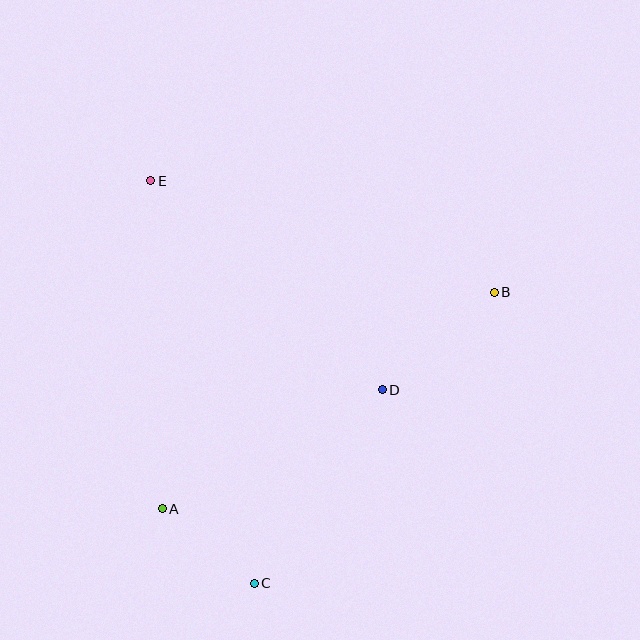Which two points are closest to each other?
Points A and C are closest to each other.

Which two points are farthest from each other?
Points C and E are farthest from each other.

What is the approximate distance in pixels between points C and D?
The distance between C and D is approximately 232 pixels.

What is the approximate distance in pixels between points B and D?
The distance between B and D is approximately 149 pixels.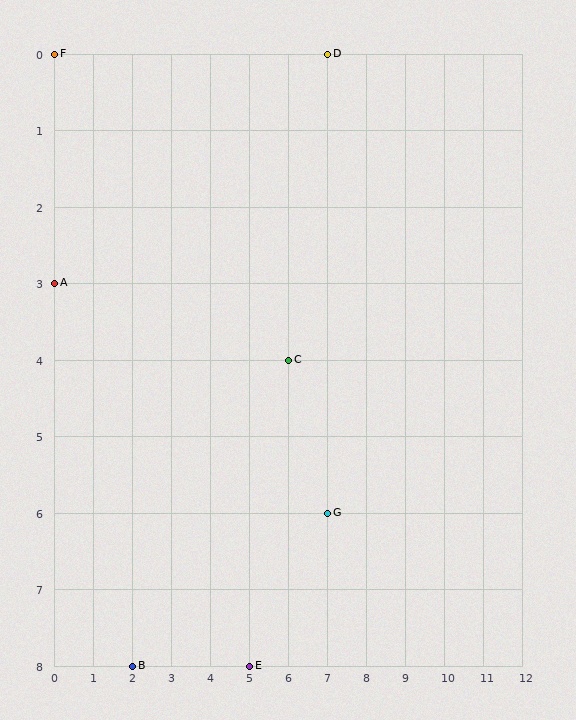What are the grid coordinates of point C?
Point C is at grid coordinates (6, 4).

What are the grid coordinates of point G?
Point G is at grid coordinates (7, 6).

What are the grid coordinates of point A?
Point A is at grid coordinates (0, 3).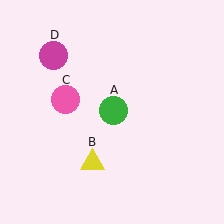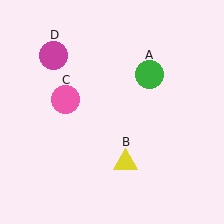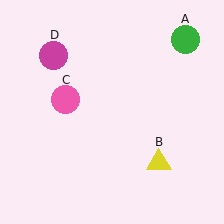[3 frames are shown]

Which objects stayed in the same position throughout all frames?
Pink circle (object C) and magenta circle (object D) remained stationary.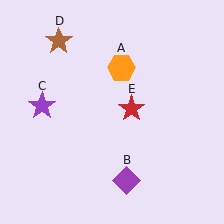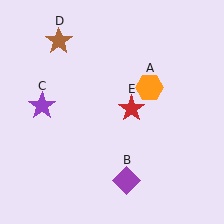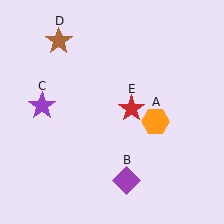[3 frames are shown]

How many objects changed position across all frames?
1 object changed position: orange hexagon (object A).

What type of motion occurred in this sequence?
The orange hexagon (object A) rotated clockwise around the center of the scene.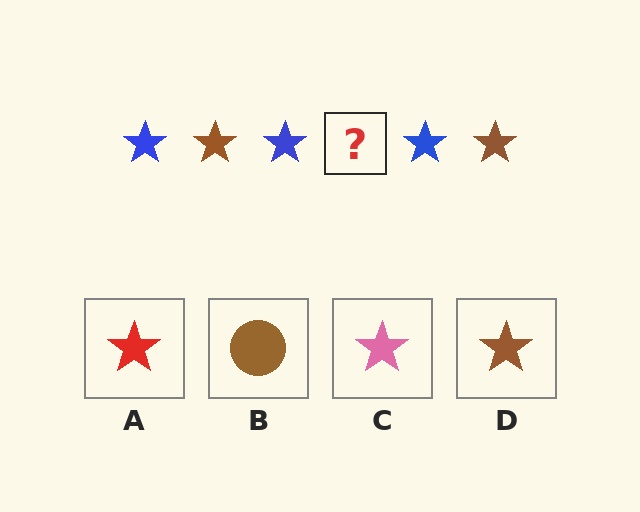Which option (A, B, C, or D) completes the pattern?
D.